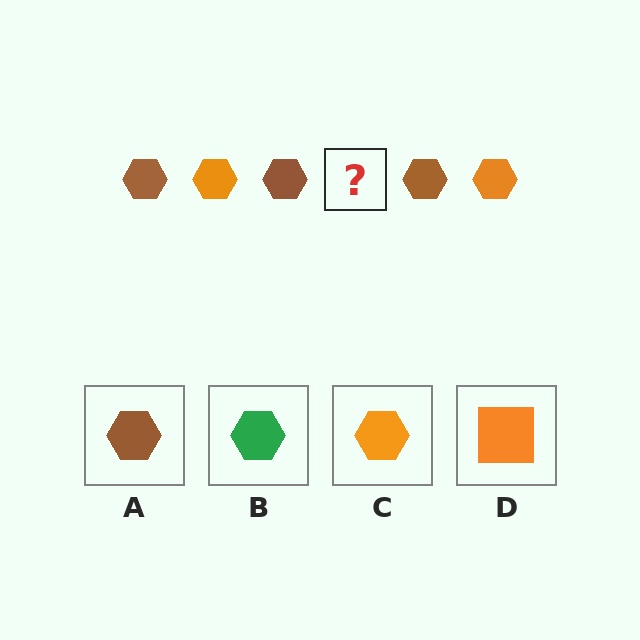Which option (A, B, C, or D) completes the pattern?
C.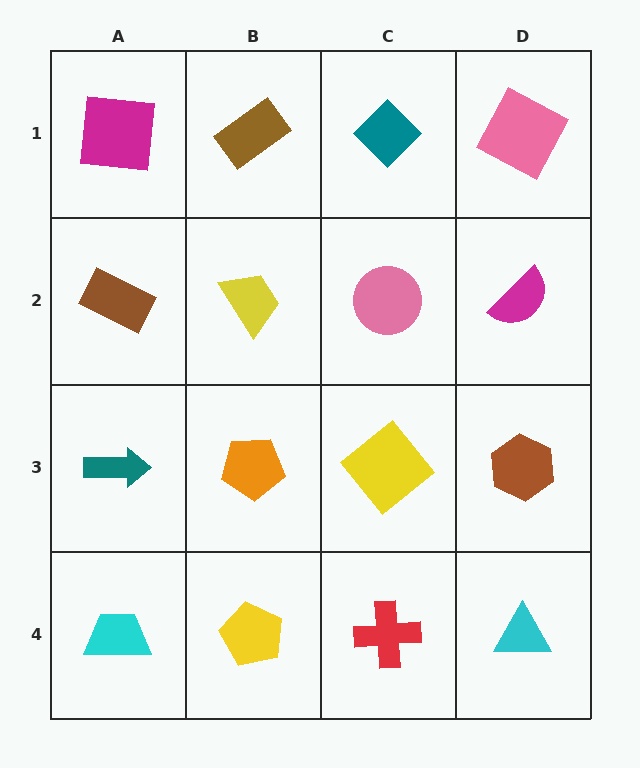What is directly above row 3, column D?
A magenta semicircle.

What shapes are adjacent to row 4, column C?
A yellow diamond (row 3, column C), a yellow pentagon (row 4, column B), a cyan triangle (row 4, column D).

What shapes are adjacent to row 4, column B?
An orange pentagon (row 3, column B), a cyan trapezoid (row 4, column A), a red cross (row 4, column C).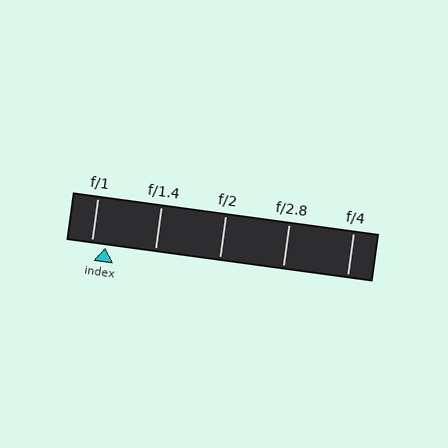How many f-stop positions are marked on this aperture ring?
There are 5 f-stop positions marked.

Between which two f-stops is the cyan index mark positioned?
The index mark is between f/1 and f/1.4.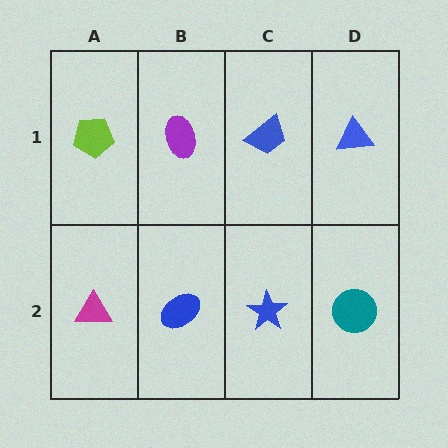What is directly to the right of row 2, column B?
A blue star.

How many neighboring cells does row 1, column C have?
3.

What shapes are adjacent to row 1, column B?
A blue ellipse (row 2, column B), a lime pentagon (row 1, column A), a blue trapezoid (row 1, column C).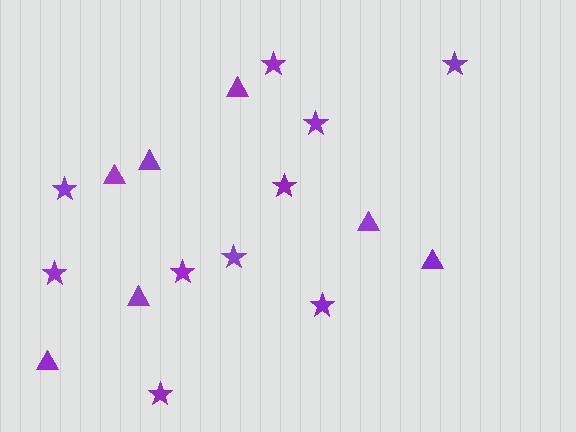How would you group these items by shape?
There are 2 groups: one group of triangles (7) and one group of stars (10).